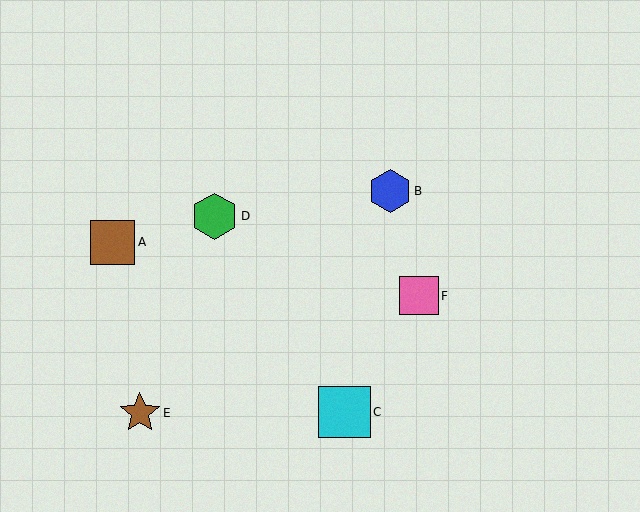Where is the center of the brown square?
The center of the brown square is at (113, 242).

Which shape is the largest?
The cyan square (labeled C) is the largest.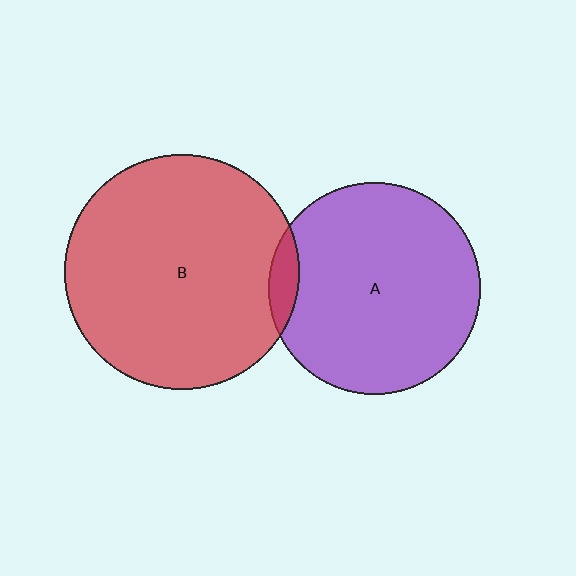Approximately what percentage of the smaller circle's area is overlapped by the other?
Approximately 5%.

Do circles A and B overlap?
Yes.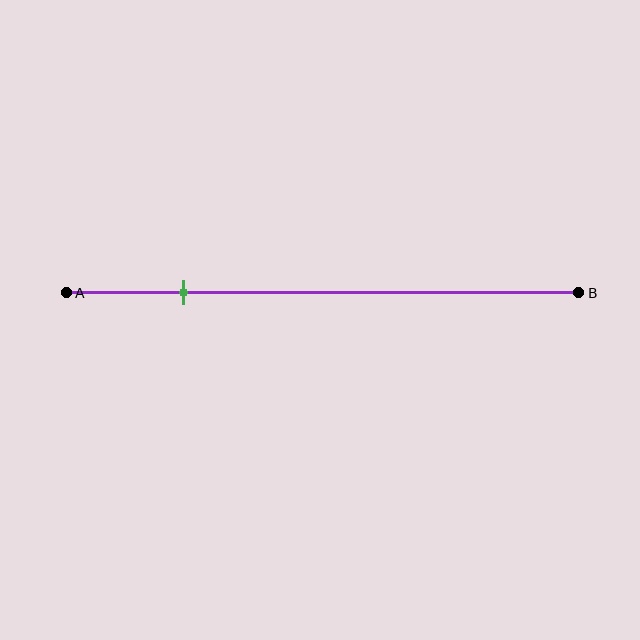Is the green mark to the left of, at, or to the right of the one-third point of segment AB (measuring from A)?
The green mark is to the left of the one-third point of segment AB.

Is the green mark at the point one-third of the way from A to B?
No, the mark is at about 25% from A, not at the 33% one-third point.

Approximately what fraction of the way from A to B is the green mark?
The green mark is approximately 25% of the way from A to B.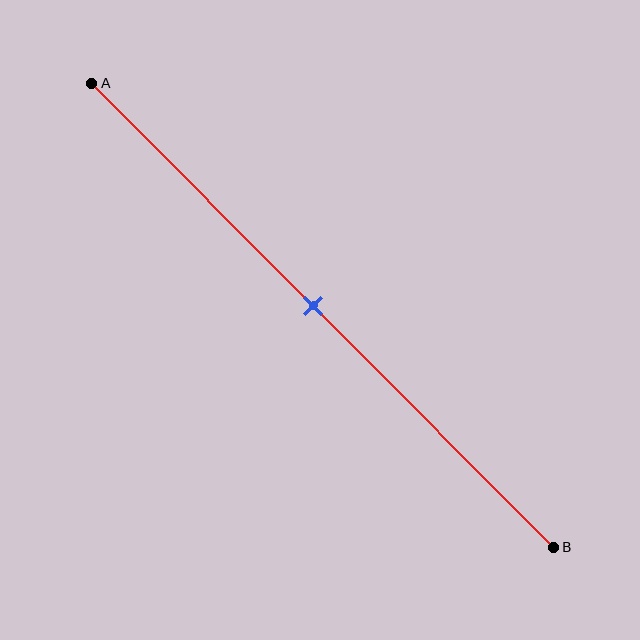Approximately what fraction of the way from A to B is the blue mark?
The blue mark is approximately 50% of the way from A to B.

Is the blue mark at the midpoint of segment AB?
Yes, the mark is approximately at the midpoint.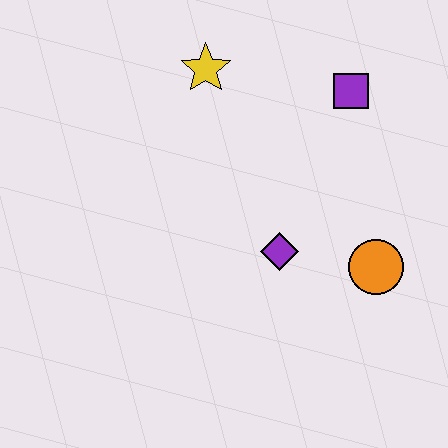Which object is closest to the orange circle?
The purple diamond is closest to the orange circle.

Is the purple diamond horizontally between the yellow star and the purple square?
Yes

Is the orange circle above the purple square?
No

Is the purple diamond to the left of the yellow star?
No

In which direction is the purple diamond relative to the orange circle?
The purple diamond is to the left of the orange circle.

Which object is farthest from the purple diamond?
The yellow star is farthest from the purple diamond.